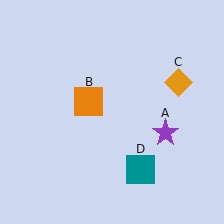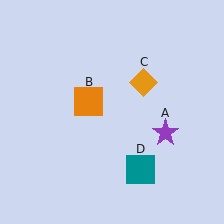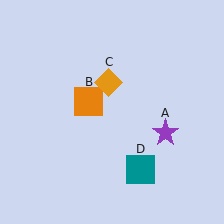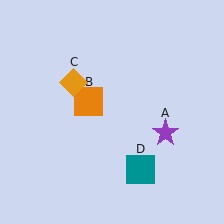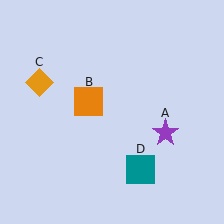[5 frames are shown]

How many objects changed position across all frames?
1 object changed position: orange diamond (object C).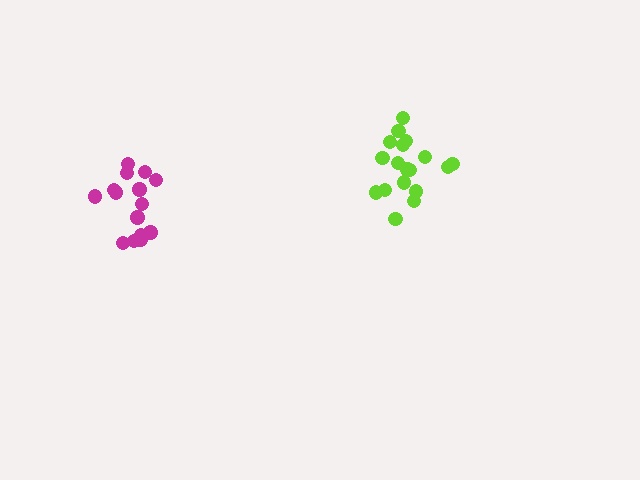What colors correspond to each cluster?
The clusters are colored: magenta, lime.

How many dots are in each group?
Group 1: 15 dots, Group 2: 18 dots (33 total).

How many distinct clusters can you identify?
There are 2 distinct clusters.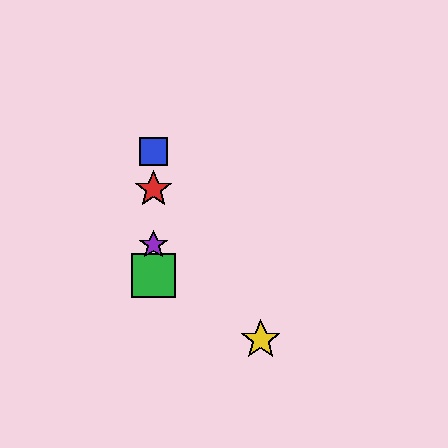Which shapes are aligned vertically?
The red star, the blue square, the green square, the purple star are aligned vertically.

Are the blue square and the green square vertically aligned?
Yes, both are at x≈154.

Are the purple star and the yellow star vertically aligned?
No, the purple star is at x≈154 and the yellow star is at x≈261.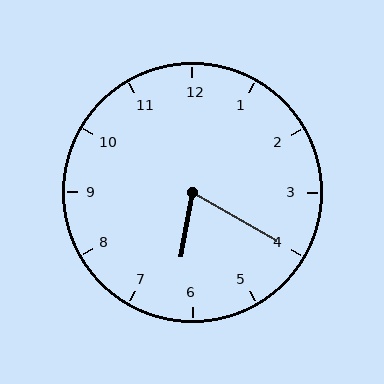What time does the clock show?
6:20.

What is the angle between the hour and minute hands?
Approximately 70 degrees.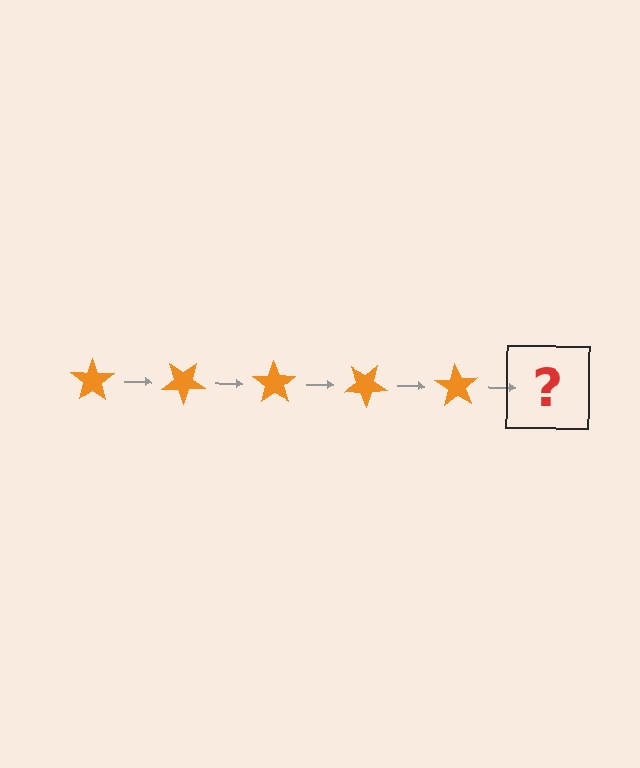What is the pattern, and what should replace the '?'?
The pattern is that the star rotates 35 degrees each step. The '?' should be an orange star rotated 175 degrees.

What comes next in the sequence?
The next element should be an orange star rotated 175 degrees.